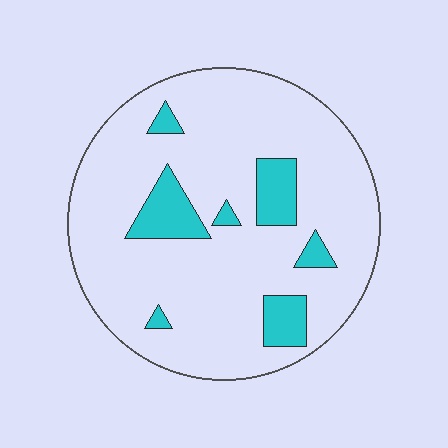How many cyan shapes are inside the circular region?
7.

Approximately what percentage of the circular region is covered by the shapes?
Approximately 15%.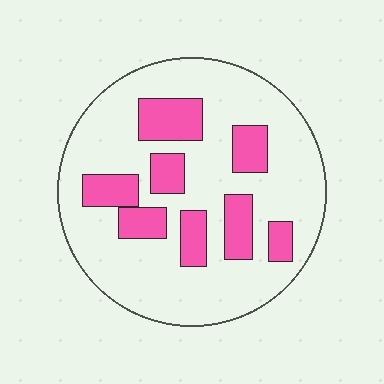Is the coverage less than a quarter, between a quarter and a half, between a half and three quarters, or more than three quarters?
Less than a quarter.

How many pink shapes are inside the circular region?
8.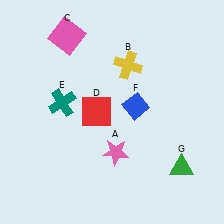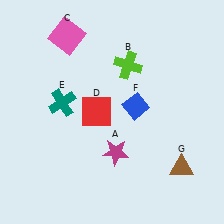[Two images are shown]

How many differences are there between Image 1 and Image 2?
There are 3 differences between the two images.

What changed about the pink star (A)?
In Image 1, A is pink. In Image 2, it changed to magenta.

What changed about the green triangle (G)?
In Image 1, G is green. In Image 2, it changed to brown.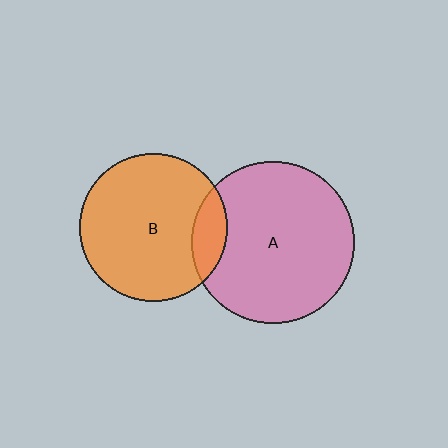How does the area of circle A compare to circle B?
Approximately 1.2 times.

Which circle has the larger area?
Circle A (pink).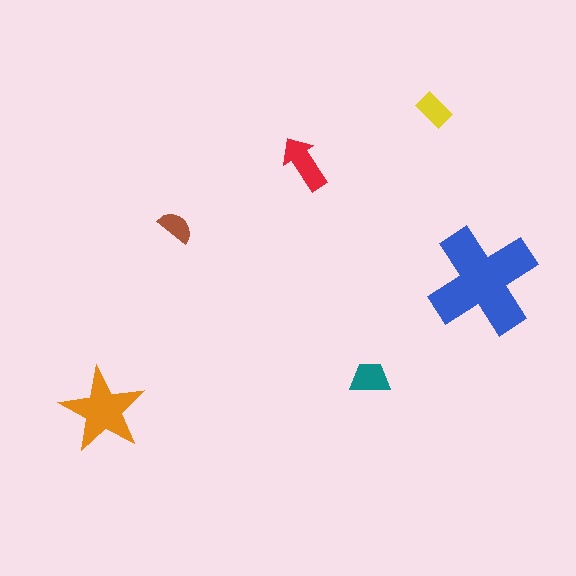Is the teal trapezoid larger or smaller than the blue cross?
Smaller.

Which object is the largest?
The blue cross.